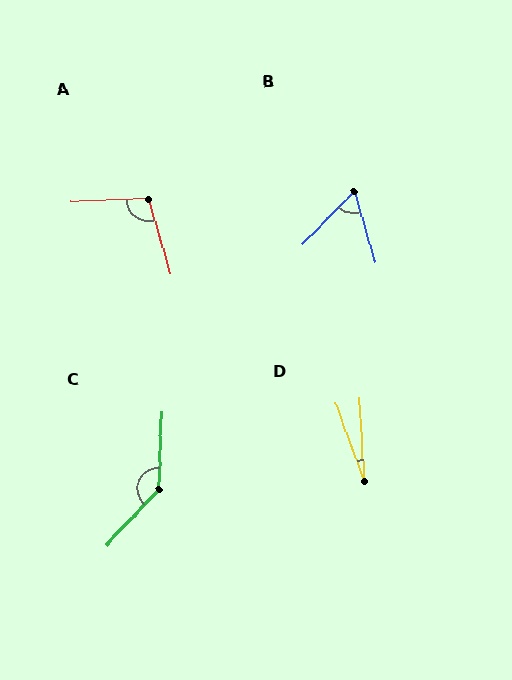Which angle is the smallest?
D, at approximately 16 degrees.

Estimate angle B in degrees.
Approximately 61 degrees.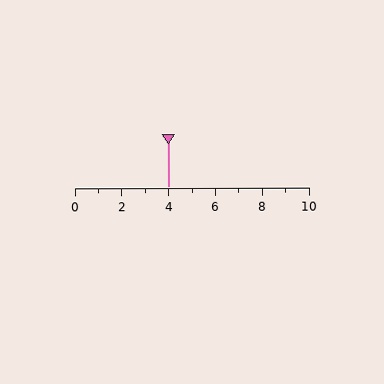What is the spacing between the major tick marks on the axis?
The major ticks are spaced 2 apart.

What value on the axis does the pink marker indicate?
The marker indicates approximately 4.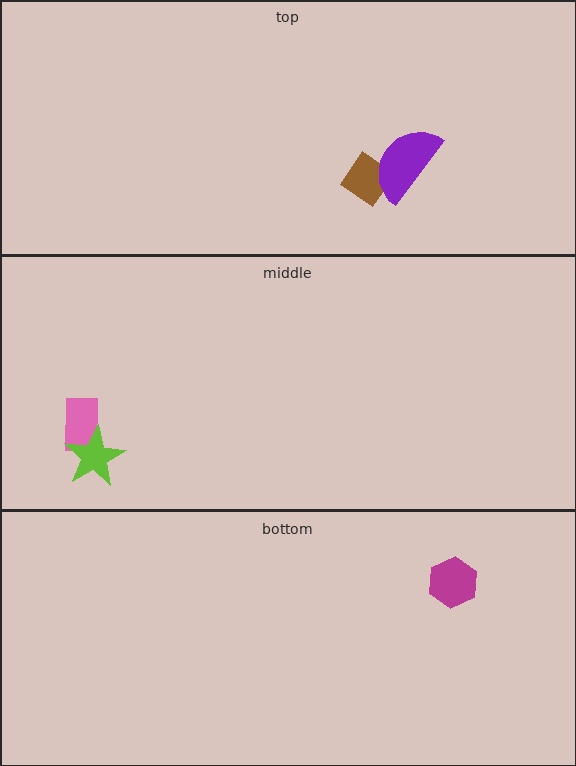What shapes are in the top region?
The brown diamond, the purple semicircle.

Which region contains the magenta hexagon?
The bottom region.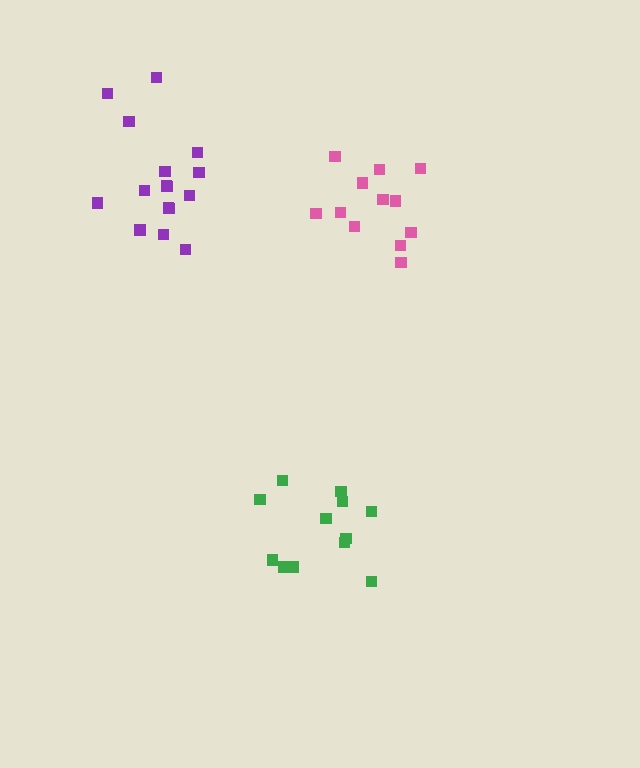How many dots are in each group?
Group 1: 12 dots, Group 2: 12 dots, Group 3: 16 dots (40 total).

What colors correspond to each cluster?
The clusters are colored: green, pink, purple.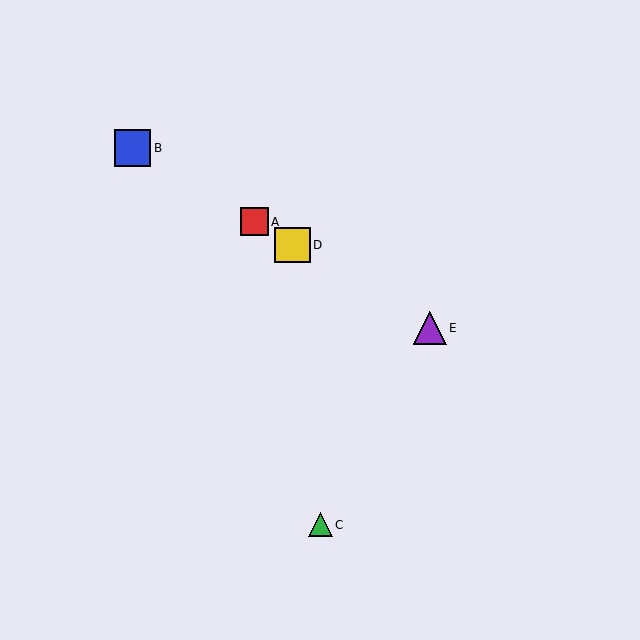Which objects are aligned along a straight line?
Objects A, B, D, E are aligned along a straight line.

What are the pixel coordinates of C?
Object C is at (320, 525).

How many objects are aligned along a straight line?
4 objects (A, B, D, E) are aligned along a straight line.